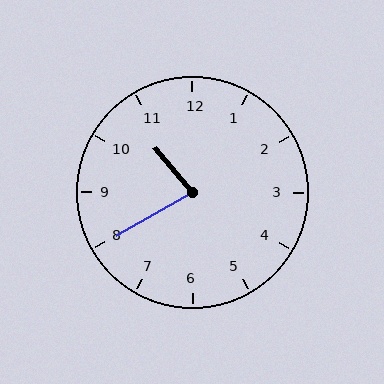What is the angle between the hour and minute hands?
Approximately 80 degrees.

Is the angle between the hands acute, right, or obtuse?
It is acute.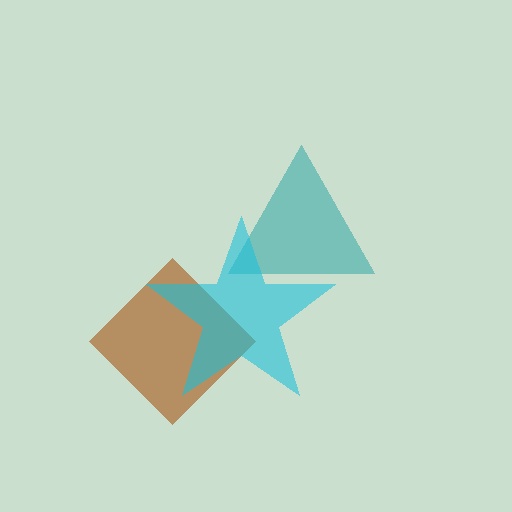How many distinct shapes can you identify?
There are 3 distinct shapes: a brown diamond, a teal triangle, a cyan star.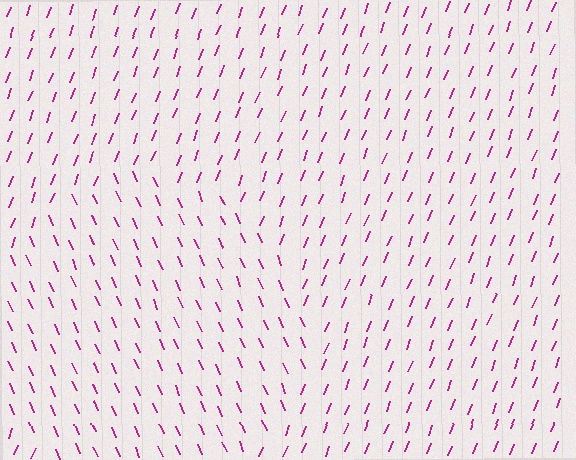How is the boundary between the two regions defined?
The boundary is defined purely by a change in line orientation (approximately 45 degrees difference). All lines are the same color and thickness.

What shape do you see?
I see a circle.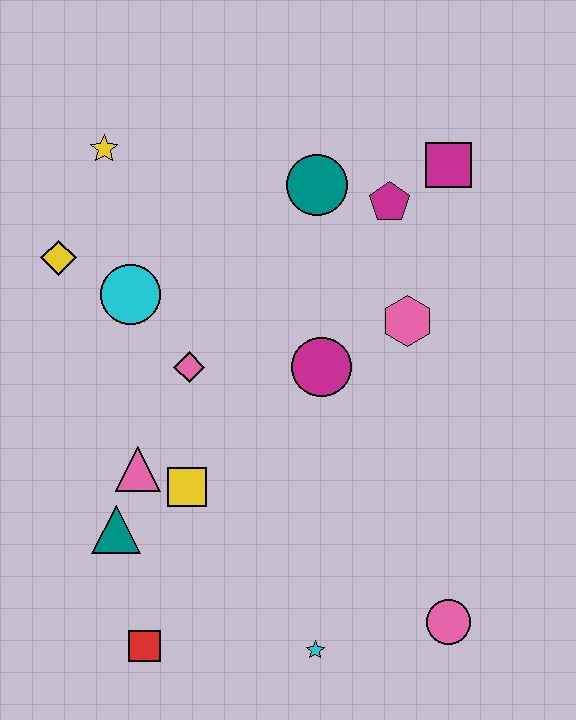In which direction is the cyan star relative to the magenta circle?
The cyan star is below the magenta circle.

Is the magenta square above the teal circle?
Yes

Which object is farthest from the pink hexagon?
The red square is farthest from the pink hexagon.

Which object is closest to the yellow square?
The pink triangle is closest to the yellow square.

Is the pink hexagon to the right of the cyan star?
Yes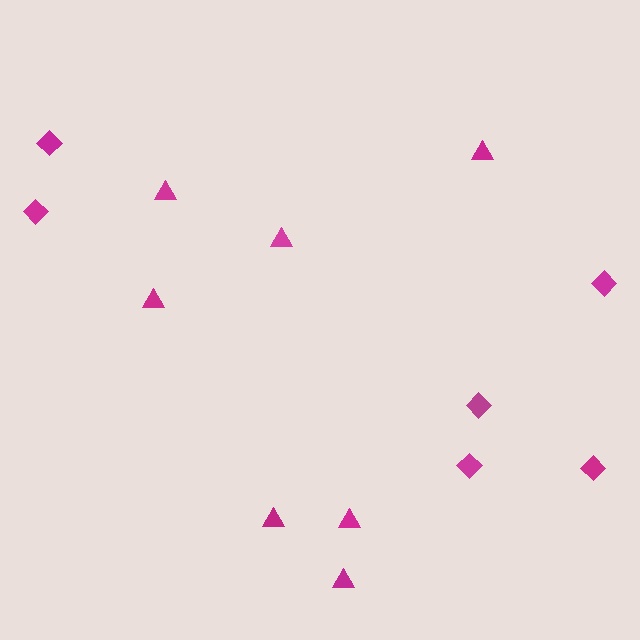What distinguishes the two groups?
There are 2 groups: one group of diamonds (6) and one group of triangles (7).